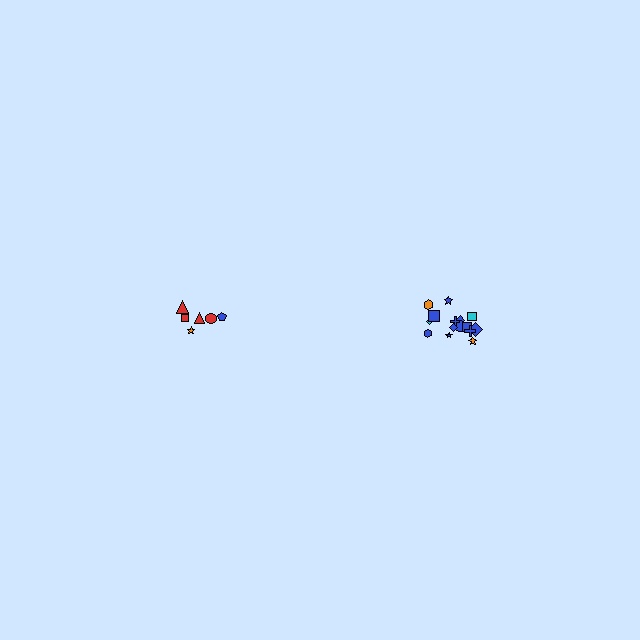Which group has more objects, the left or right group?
The right group.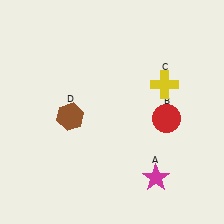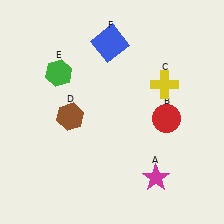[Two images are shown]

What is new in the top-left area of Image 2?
A blue square (F) was added in the top-left area of Image 2.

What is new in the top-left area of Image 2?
A green hexagon (E) was added in the top-left area of Image 2.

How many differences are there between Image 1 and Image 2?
There are 2 differences between the two images.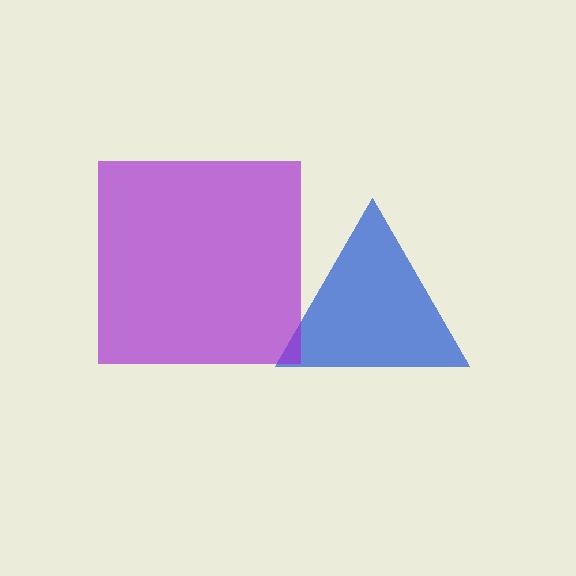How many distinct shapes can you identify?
There are 2 distinct shapes: a blue triangle, a purple square.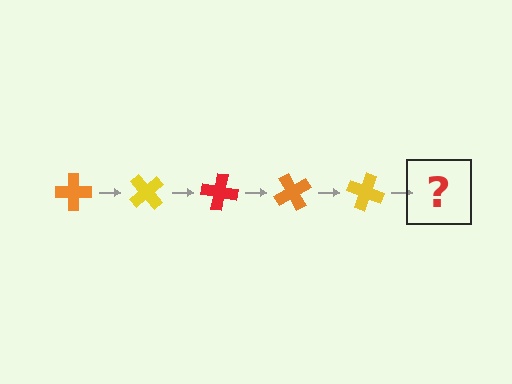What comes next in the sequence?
The next element should be a red cross, rotated 250 degrees from the start.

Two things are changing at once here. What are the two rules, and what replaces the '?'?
The two rules are that it rotates 50 degrees each step and the color cycles through orange, yellow, and red. The '?' should be a red cross, rotated 250 degrees from the start.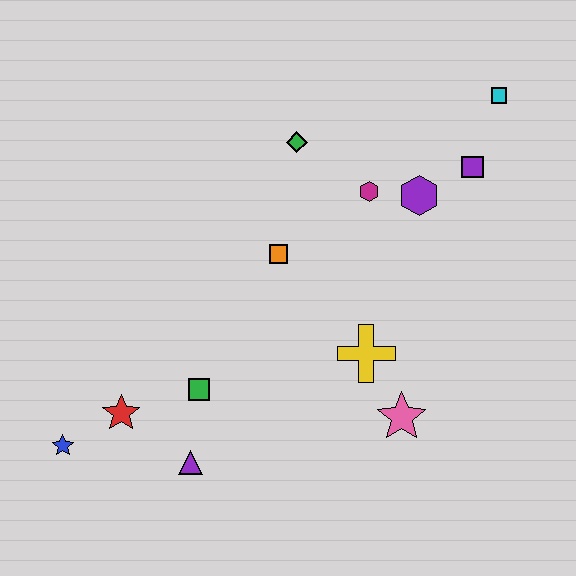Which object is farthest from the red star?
The cyan square is farthest from the red star.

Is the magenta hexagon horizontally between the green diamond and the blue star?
No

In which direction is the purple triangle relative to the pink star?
The purple triangle is to the left of the pink star.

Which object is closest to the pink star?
The yellow cross is closest to the pink star.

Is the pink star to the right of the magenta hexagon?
Yes